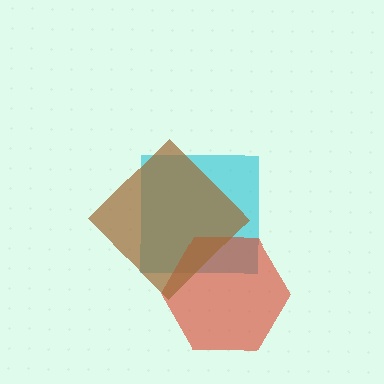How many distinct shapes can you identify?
There are 3 distinct shapes: a cyan square, a red hexagon, a brown diamond.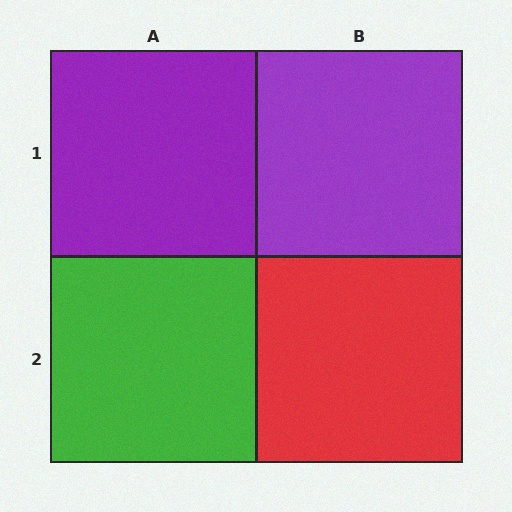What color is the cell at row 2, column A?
Green.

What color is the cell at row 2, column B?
Red.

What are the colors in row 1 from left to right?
Purple, purple.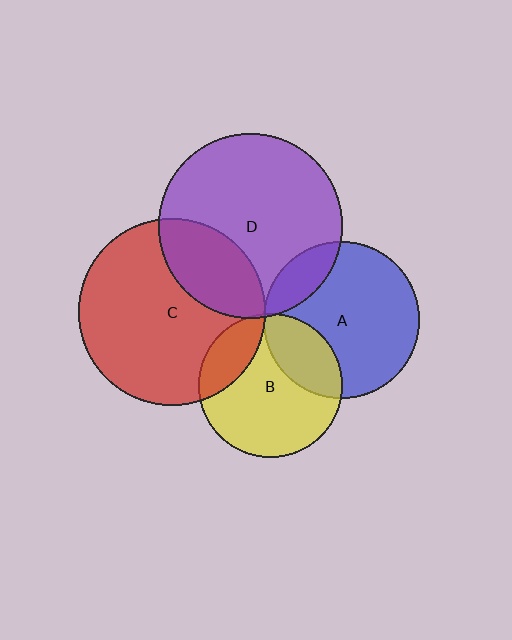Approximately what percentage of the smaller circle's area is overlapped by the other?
Approximately 15%.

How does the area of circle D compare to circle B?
Approximately 1.6 times.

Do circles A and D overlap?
Yes.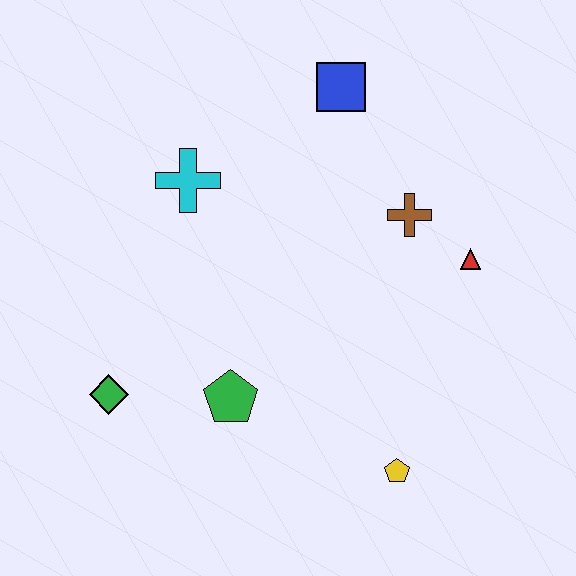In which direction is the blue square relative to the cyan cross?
The blue square is to the right of the cyan cross.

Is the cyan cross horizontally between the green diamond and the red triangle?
Yes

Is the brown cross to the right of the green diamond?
Yes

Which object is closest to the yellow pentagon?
The green pentagon is closest to the yellow pentagon.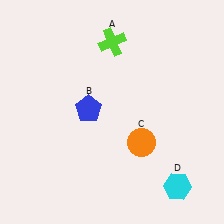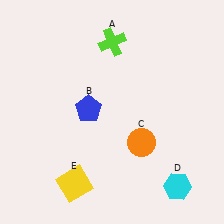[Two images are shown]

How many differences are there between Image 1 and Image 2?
There is 1 difference between the two images.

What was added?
A yellow square (E) was added in Image 2.